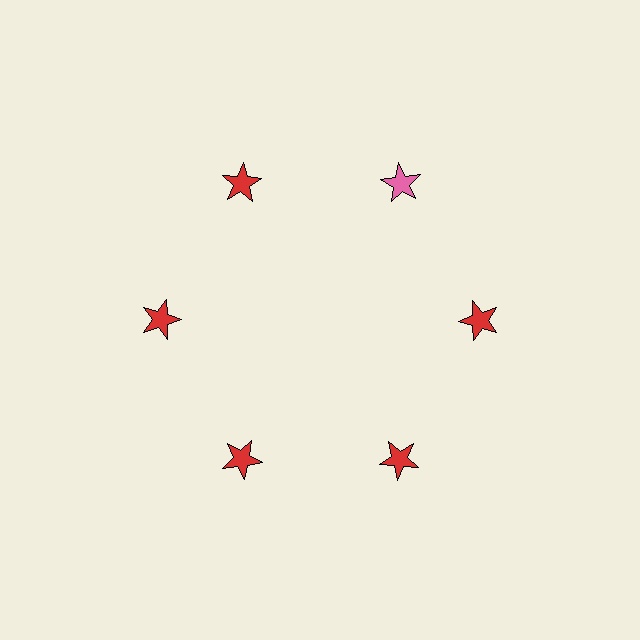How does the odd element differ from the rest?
It has a different color: pink instead of red.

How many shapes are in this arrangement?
There are 6 shapes arranged in a ring pattern.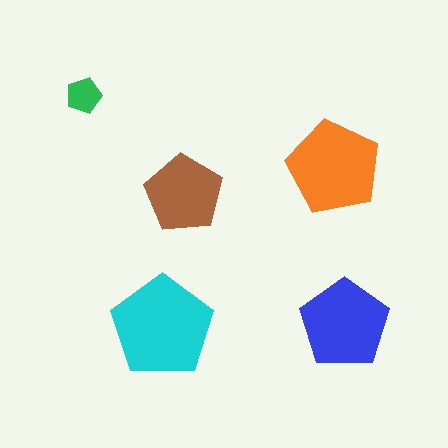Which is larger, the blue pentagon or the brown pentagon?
The blue one.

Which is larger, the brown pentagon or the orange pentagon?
The orange one.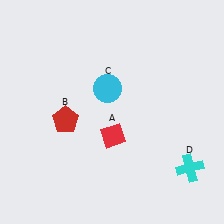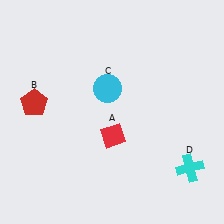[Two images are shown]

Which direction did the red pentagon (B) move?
The red pentagon (B) moved left.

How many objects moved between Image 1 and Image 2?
1 object moved between the two images.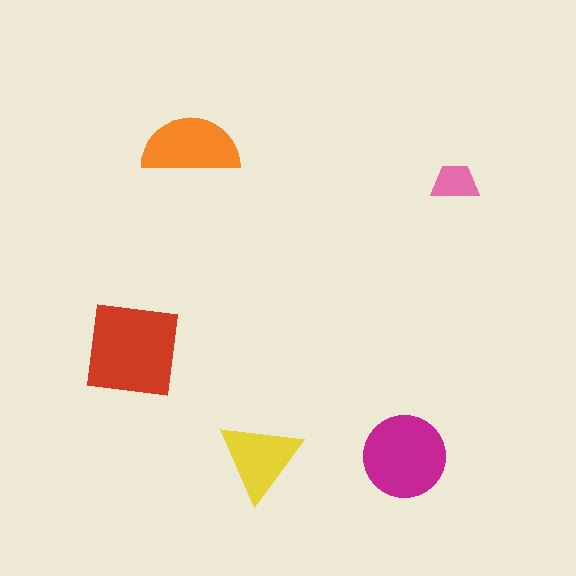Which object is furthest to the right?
The pink trapezoid is rightmost.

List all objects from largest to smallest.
The red square, the magenta circle, the orange semicircle, the yellow triangle, the pink trapezoid.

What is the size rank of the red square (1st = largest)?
1st.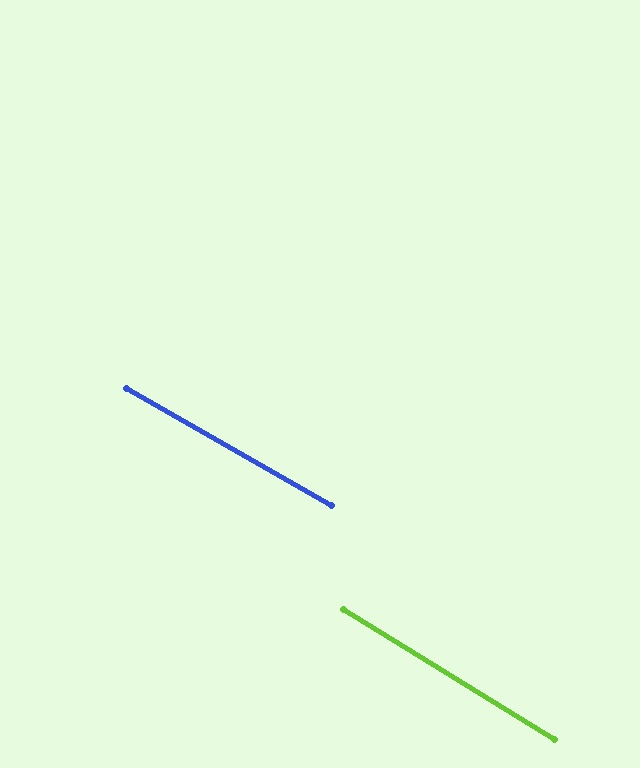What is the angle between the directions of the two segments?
Approximately 2 degrees.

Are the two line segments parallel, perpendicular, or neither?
Parallel — their directions differ by only 1.7°.